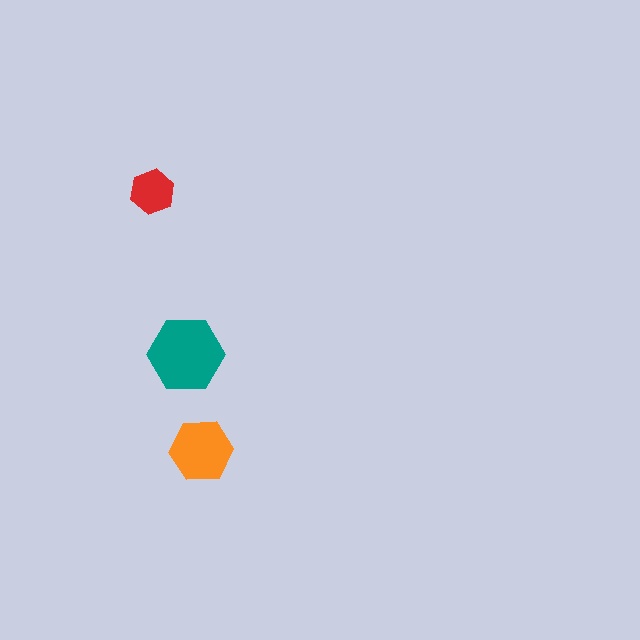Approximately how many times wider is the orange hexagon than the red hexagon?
About 1.5 times wider.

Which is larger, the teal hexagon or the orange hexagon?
The teal one.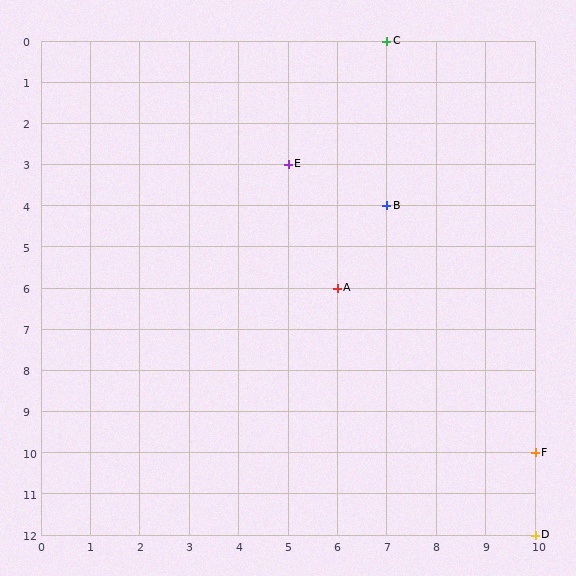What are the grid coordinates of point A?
Point A is at grid coordinates (6, 6).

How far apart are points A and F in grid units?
Points A and F are 4 columns and 4 rows apart (about 5.7 grid units diagonally).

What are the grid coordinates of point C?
Point C is at grid coordinates (7, 0).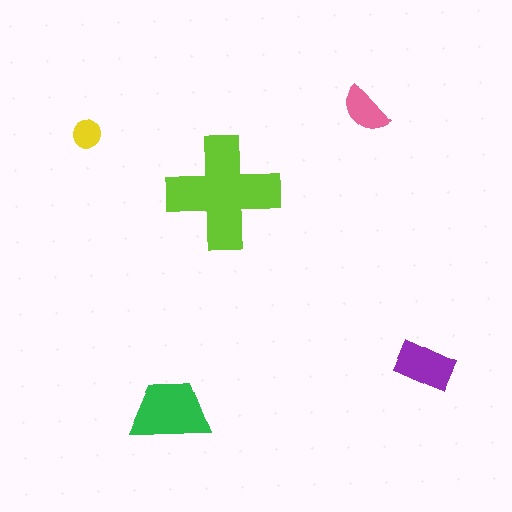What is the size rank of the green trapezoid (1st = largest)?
2nd.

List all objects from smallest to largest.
The yellow circle, the pink semicircle, the purple rectangle, the green trapezoid, the lime cross.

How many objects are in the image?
There are 5 objects in the image.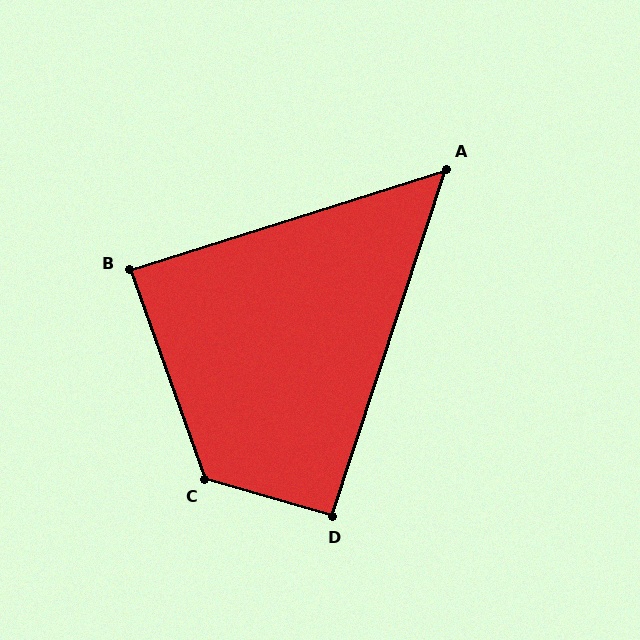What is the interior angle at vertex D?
Approximately 92 degrees (approximately right).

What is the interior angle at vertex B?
Approximately 88 degrees (approximately right).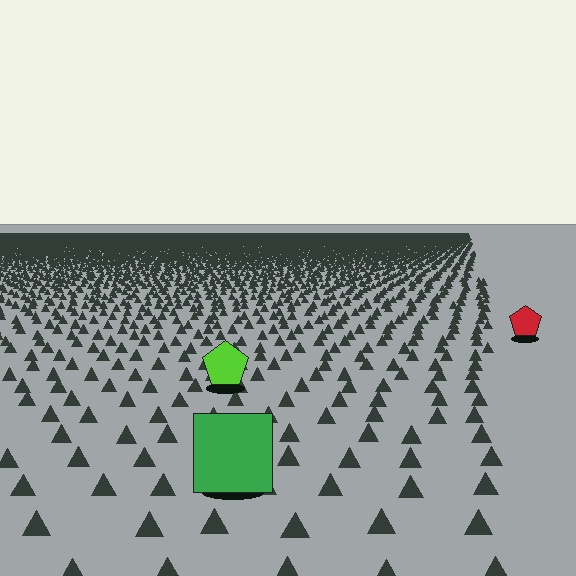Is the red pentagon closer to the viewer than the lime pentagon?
No. The lime pentagon is closer — you can tell from the texture gradient: the ground texture is coarser near it.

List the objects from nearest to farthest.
From nearest to farthest: the green square, the lime pentagon, the red pentagon.